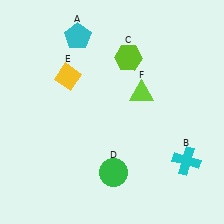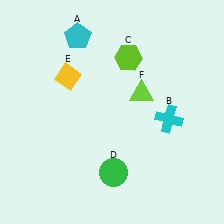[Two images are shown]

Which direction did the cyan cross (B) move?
The cyan cross (B) moved up.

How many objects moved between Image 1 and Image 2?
1 object moved between the two images.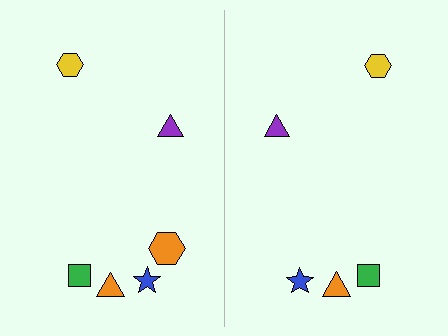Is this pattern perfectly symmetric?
No, the pattern is not perfectly symmetric. A orange hexagon is missing from the right side.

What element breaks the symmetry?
A orange hexagon is missing from the right side.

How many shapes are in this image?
There are 11 shapes in this image.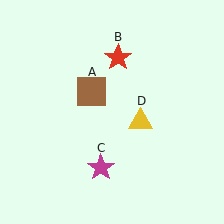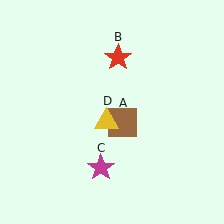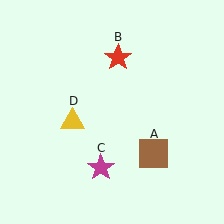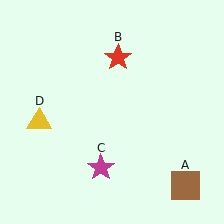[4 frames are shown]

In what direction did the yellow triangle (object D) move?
The yellow triangle (object D) moved left.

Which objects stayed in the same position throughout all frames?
Red star (object B) and magenta star (object C) remained stationary.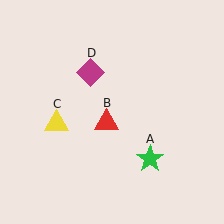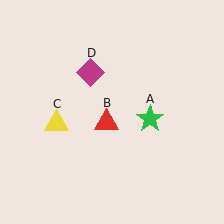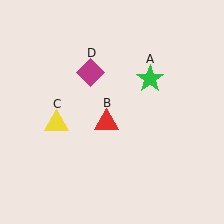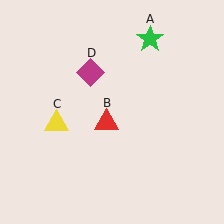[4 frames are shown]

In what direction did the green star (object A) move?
The green star (object A) moved up.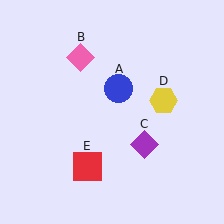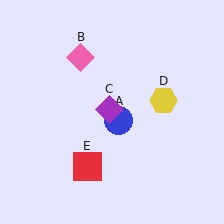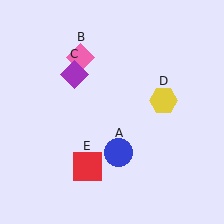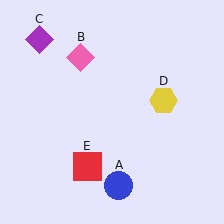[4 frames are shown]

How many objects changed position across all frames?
2 objects changed position: blue circle (object A), purple diamond (object C).